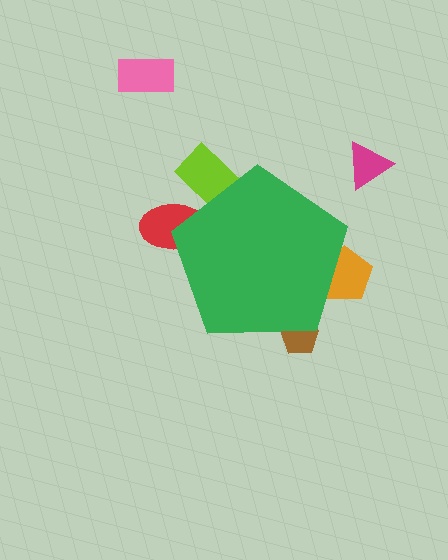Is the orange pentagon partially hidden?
Yes, the orange pentagon is partially hidden behind the green pentagon.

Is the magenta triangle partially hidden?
No, the magenta triangle is fully visible.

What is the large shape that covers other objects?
A green pentagon.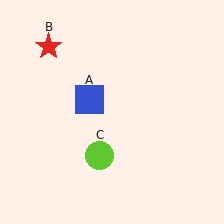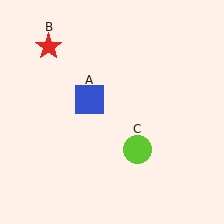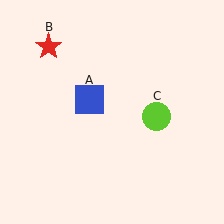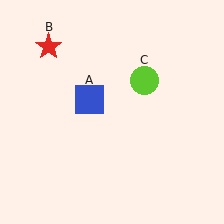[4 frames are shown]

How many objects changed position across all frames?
1 object changed position: lime circle (object C).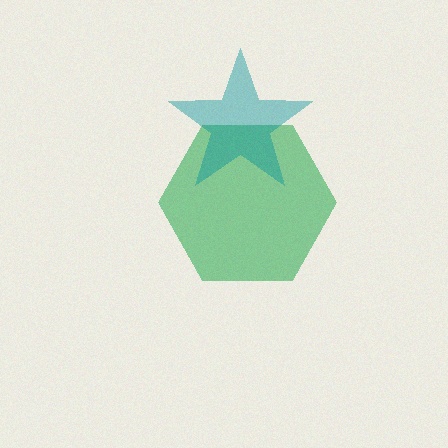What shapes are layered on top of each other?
The layered shapes are: a green hexagon, a teal star.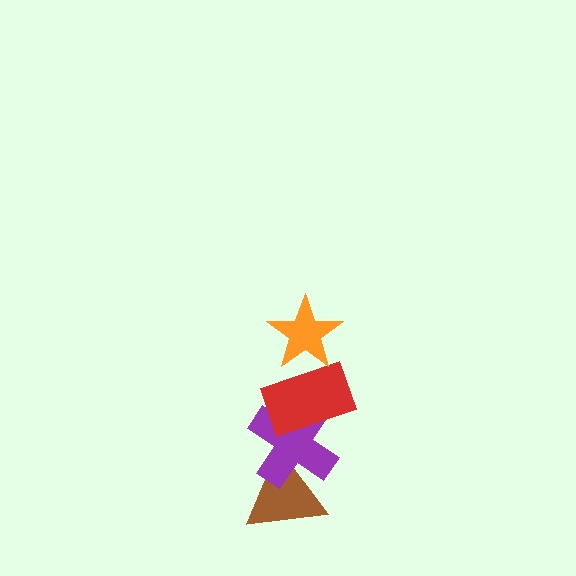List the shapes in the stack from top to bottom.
From top to bottom: the orange star, the red rectangle, the purple cross, the brown triangle.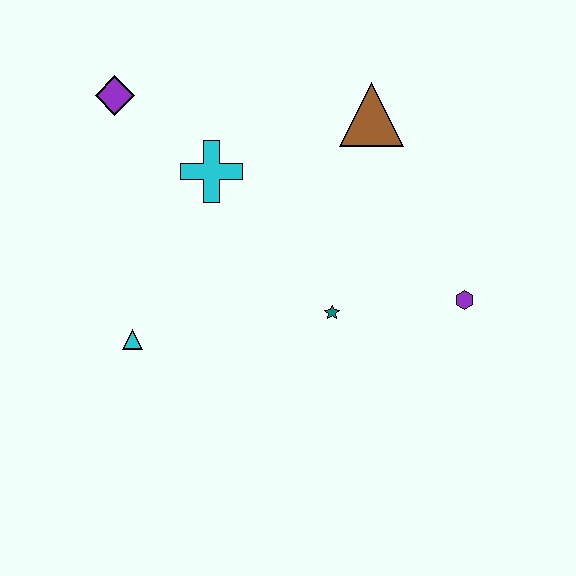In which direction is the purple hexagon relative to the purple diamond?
The purple hexagon is to the right of the purple diamond.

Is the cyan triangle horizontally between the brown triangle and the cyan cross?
No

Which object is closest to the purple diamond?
The cyan cross is closest to the purple diamond.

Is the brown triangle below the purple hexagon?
No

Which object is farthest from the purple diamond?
The purple hexagon is farthest from the purple diamond.